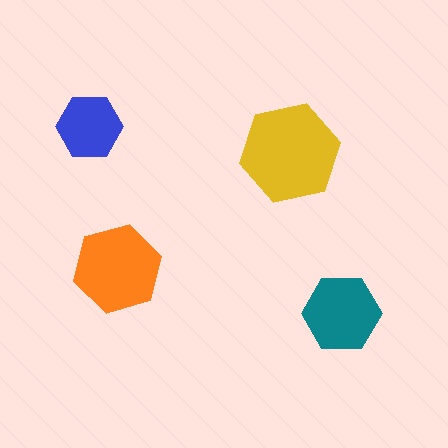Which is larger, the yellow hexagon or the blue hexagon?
The yellow one.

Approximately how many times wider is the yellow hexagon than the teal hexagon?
About 1.5 times wider.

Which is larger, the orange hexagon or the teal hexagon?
The orange one.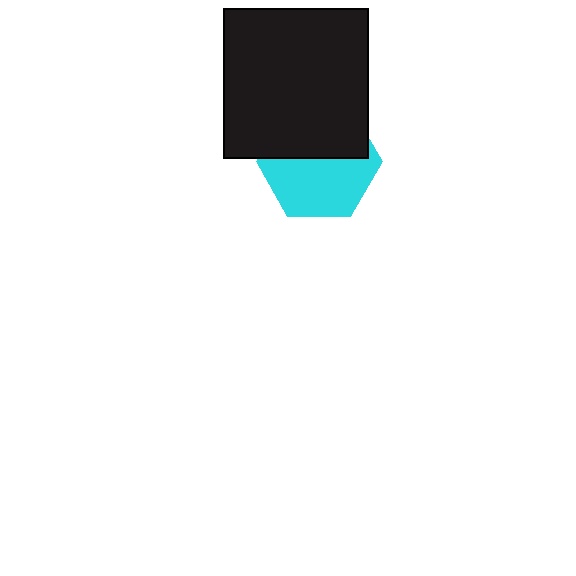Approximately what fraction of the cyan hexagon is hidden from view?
Roughly 46% of the cyan hexagon is hidden behind the black rectangle.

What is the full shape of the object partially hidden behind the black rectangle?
The partially hidden object is a cyan hexagon.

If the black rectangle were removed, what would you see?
You would see the complete cyan hexagon.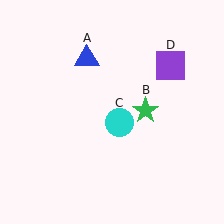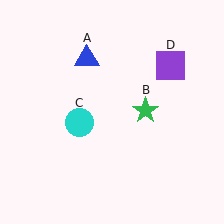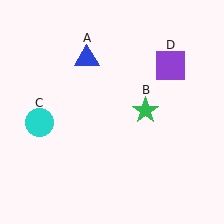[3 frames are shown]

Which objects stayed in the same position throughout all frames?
Blue triangle (object A) and green star (object B) and purple square (object D) remained stationary.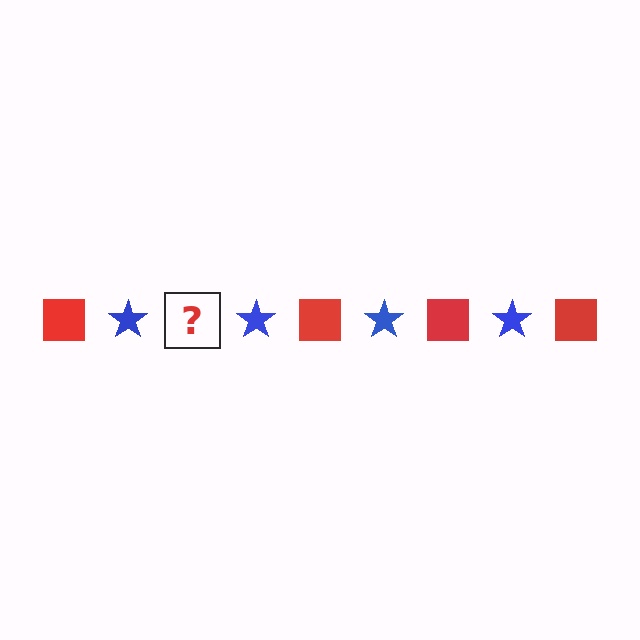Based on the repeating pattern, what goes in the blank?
The blank should be a red square.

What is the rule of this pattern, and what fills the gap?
The rule is that the pattern alternates between red square and blue star. The gap should be filled with a red square.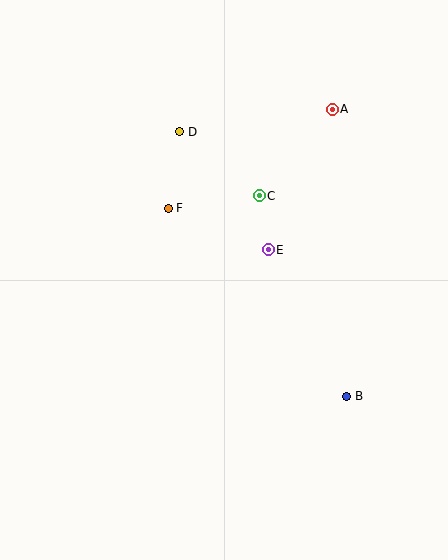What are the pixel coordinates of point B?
Point B is at (347, 396).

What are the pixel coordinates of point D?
Point D is at (180, 132).